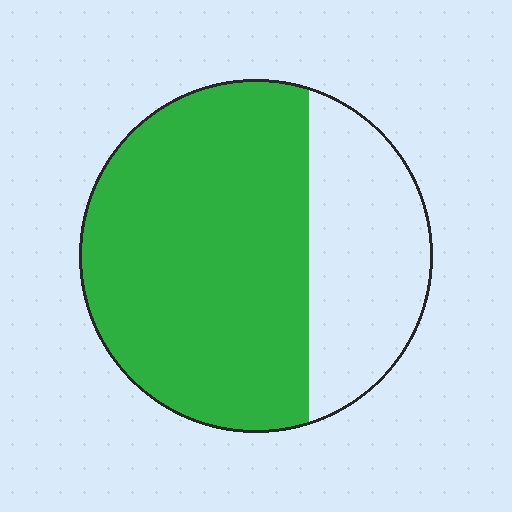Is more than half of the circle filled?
Yes.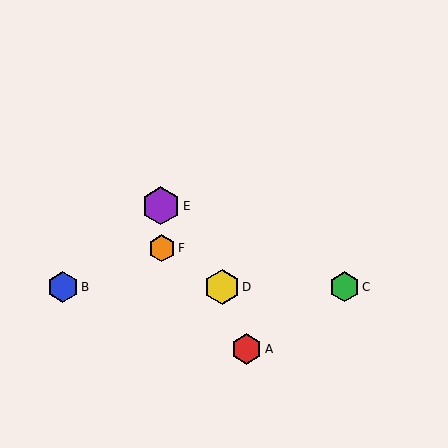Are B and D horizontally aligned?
Yes, both are at y≈287.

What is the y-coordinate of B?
Object B is at y≈287.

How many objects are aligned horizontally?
3 objects (B, C, D) are aligned horizontally.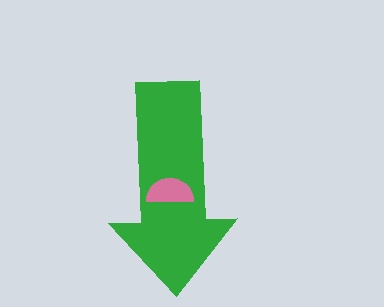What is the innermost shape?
The pink semicircle.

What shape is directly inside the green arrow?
The pink semicircle.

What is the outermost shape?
The green arrow.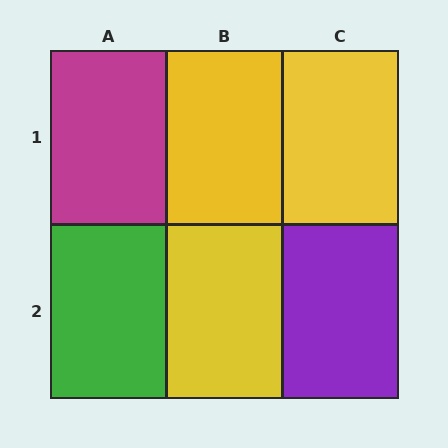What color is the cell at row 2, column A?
Green.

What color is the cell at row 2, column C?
Purple.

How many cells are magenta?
1 cell is magenta.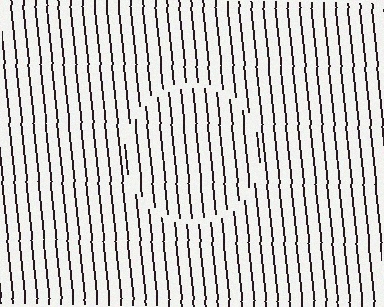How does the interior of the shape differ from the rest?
The interior of the shape contains the same grating, shifted by half a period — the contour is defined by the phase discontinuity where line-ends from the inner and outer gratings abut.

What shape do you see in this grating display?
An illusory circle. The interior of the shape contains the same grating, shifted by half a period — the contour is defined by the phase discontinuity where line-ends from the inner and outer gratings abut.